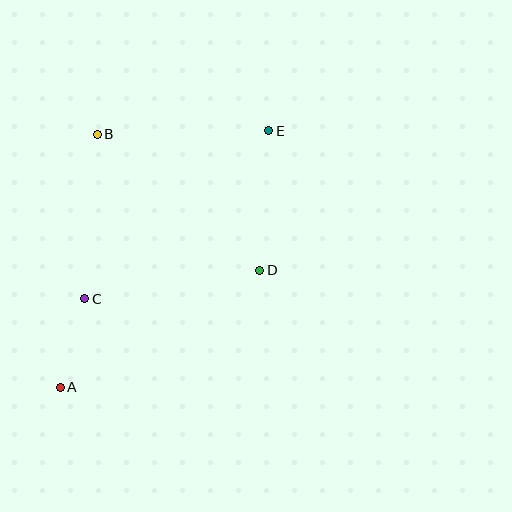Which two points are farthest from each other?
Points A and E are farthest from each other.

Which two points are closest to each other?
Points A and C are closest to each other.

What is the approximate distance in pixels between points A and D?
The distance between A and D is approximately 231 pixels.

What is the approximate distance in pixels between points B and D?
The distance between B and D is approximately 212 pixels.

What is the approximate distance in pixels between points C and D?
The distance between C and D is approximately 177 pixels.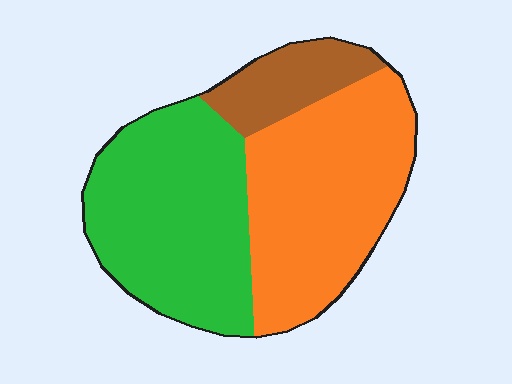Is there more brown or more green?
Green.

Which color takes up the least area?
Brown, at roughly 15%.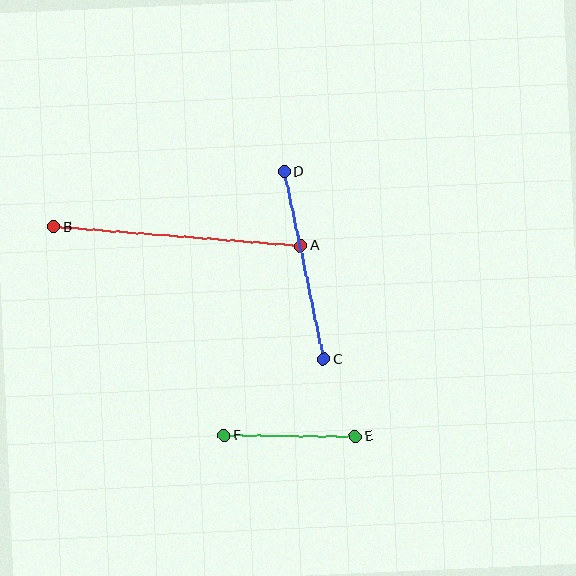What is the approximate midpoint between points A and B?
The midpoint is at approximately (178, 236) pixels.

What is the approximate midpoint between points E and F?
The midpoint is at approximately (290, 436) pixels.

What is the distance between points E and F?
The distance is approximately 131 pixels.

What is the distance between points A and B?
The distance is approximately 248 pixels.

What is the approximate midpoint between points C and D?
The midpoint is at approximately (304, 266) pixels.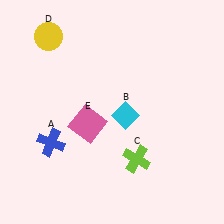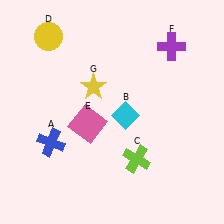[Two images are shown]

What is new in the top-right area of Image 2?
A purple cross (F) was added in the top-right area of Image 2.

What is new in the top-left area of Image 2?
A yellow star (G) was added in the top-left area of Image 2.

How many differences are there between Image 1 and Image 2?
There are 2 differences between the two images.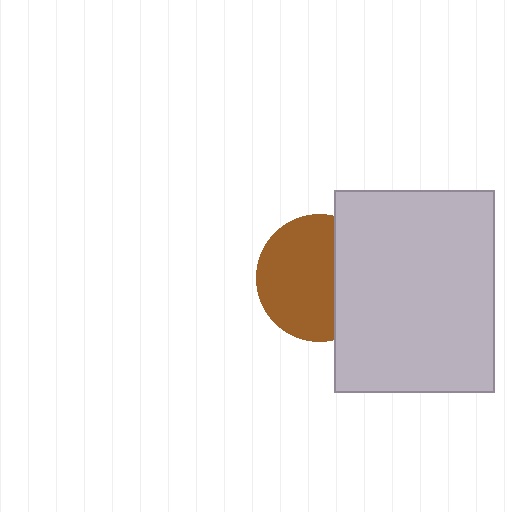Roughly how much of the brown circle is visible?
About half of it is visible (roughly 64%).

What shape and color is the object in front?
The object in front is a light gray rectangle.